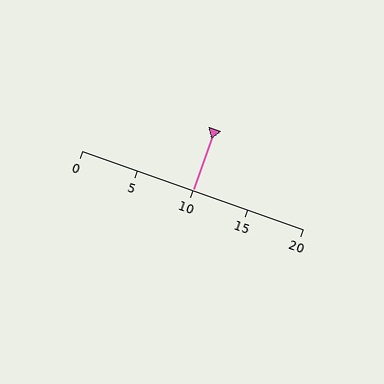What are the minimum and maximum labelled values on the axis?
The axis runs from 0 to 20.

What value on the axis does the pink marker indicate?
The marker indicates approximately 10.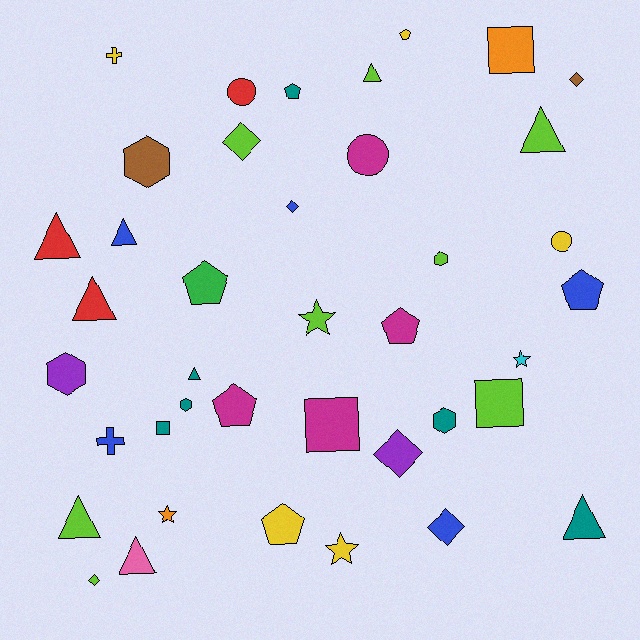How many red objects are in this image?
There are 3 red objects.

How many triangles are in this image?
There are 9 triangles.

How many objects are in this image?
There are 40 objects.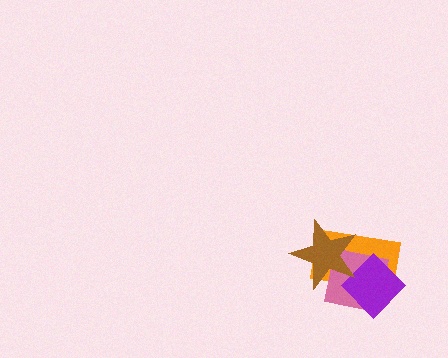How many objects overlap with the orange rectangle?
3 objects overlap with the orange rectangle.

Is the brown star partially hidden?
No, no other shape covers it.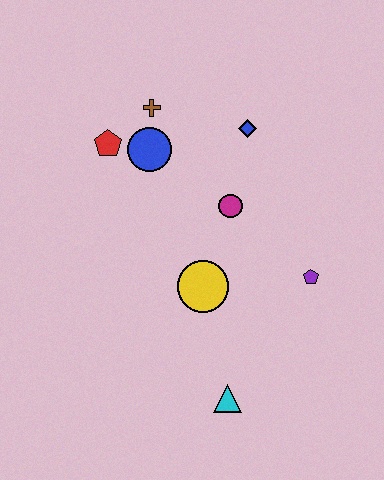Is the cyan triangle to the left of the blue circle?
No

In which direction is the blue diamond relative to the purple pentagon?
The blue diamond is above the purple pentagon.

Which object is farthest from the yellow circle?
The brown cross is farthest from the yellow circle.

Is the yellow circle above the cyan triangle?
Yes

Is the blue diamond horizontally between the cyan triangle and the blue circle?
No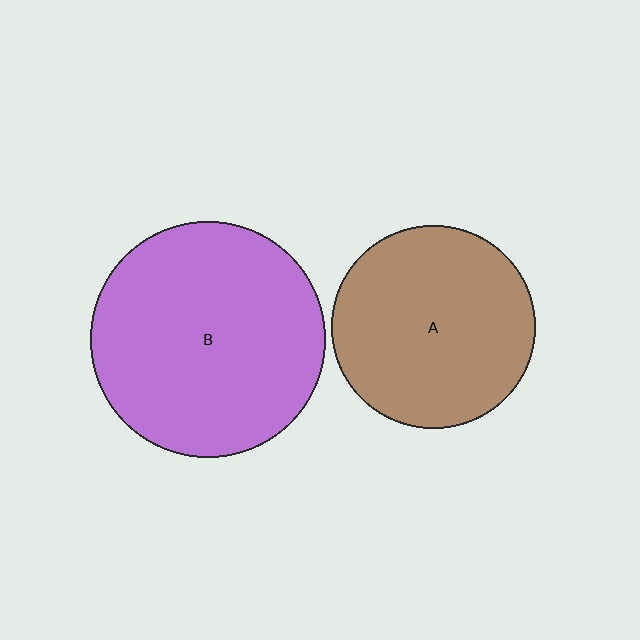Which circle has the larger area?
Circle B (purple).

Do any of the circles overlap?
No, none of the circles overlap.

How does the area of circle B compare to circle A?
Approximately 1.3 times.